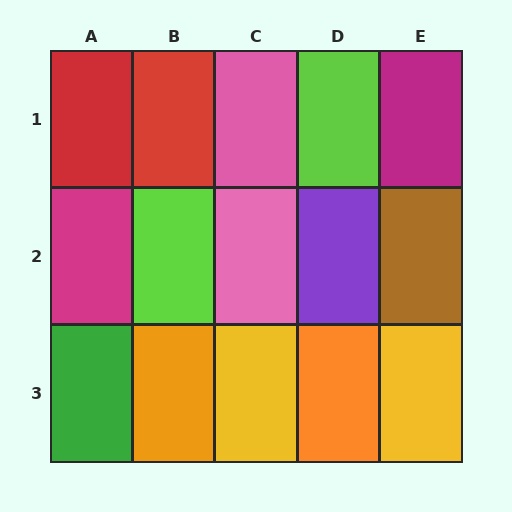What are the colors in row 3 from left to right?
Green, orange, yellow, orange, yellow.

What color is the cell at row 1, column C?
Pink.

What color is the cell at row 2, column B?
Lime.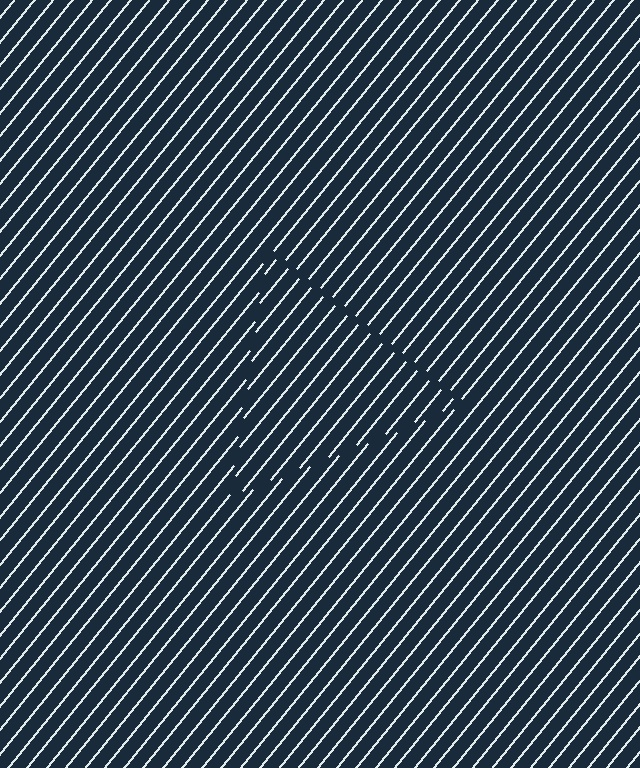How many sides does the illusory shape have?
3 sides — the line-ends trace a triangle.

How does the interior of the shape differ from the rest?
The interior of the shape contains the same grating, shifted by half a period — the contour is defined by the phase discontinuity where line-ends from the inner and outer gratings abut.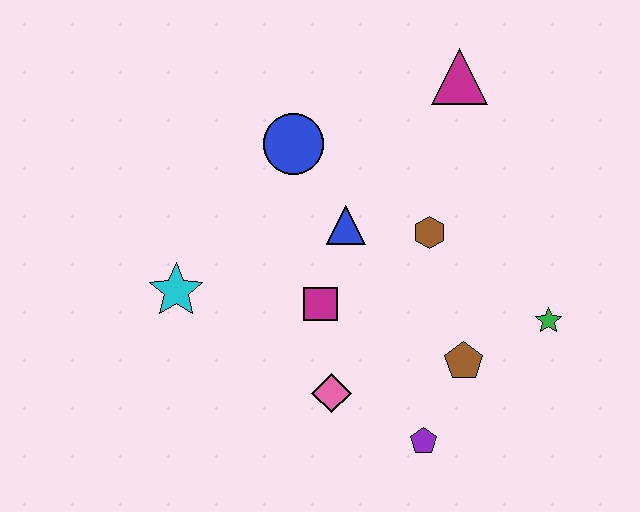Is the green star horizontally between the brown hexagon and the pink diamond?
No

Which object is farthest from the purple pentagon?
The magenta triangle is farthest from the purple pentagon.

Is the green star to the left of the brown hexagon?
No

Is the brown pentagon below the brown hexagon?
Yes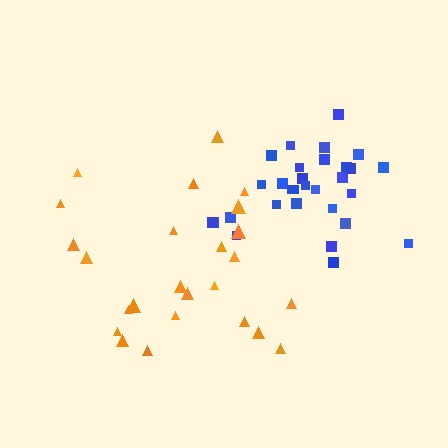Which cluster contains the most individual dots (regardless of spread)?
Blue (30).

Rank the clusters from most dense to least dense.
blue, orange.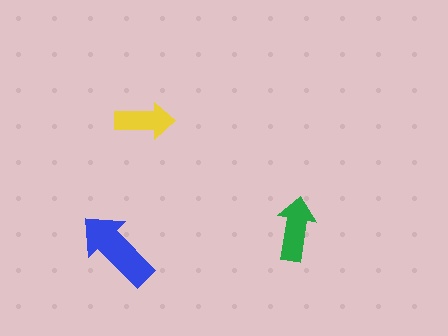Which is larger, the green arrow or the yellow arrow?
The green one.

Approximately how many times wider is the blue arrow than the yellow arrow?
About 1.5 times wider.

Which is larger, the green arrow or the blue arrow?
The blue one.